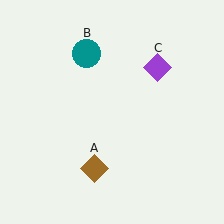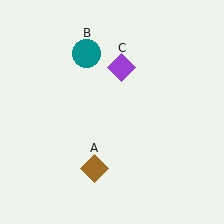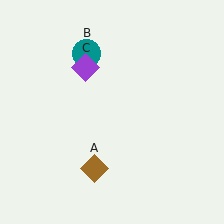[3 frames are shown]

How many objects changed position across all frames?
1 object changed position: purple diamond (object C).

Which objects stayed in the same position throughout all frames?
Brown diamond (object A) and teal circle (object B) remained stationary.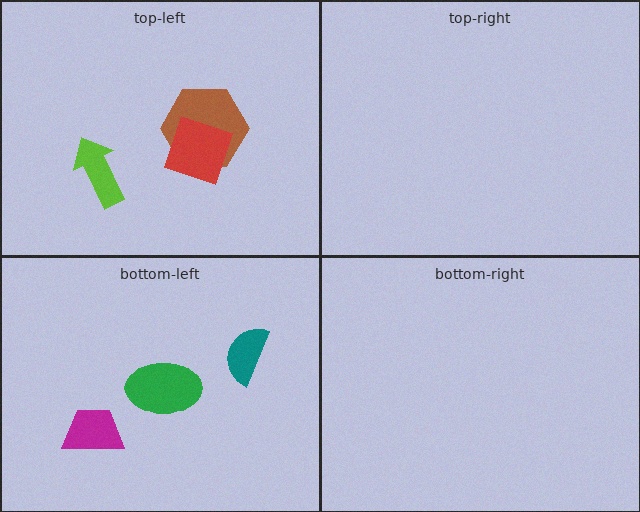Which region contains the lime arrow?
The top-left region.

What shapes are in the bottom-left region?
The green ellipse, the magenta trapezoid, the teal semicircle.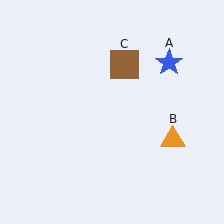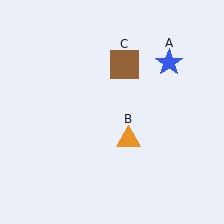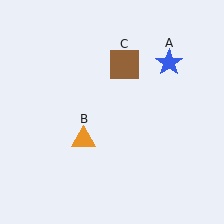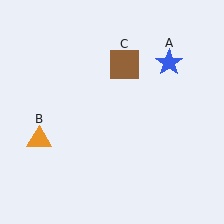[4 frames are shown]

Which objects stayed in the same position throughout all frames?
Blue star (object A) and brown square (object C) remained stationary.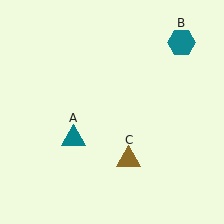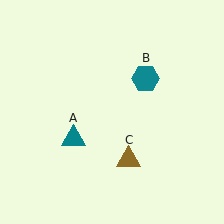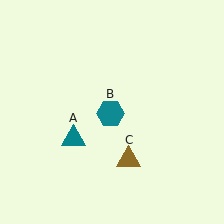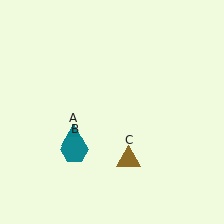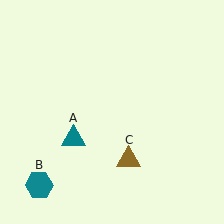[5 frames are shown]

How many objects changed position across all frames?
1 object changed position: teal hexagon (object B).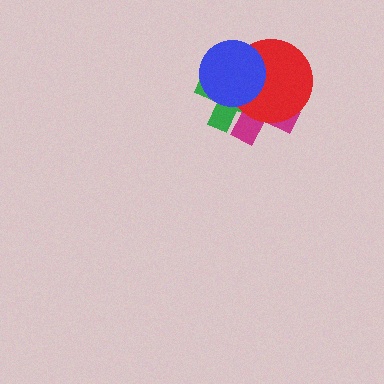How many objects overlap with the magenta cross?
3 objects overlap with the magenta cross.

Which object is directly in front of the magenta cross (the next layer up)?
The red circle is directly in front of the magenta cross.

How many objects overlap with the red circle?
3 objects overlap with the red circle.